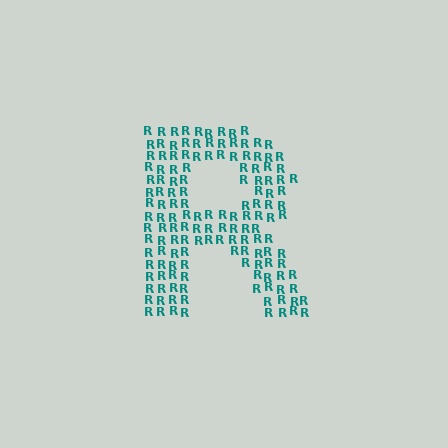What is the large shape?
The large shape is the letter R.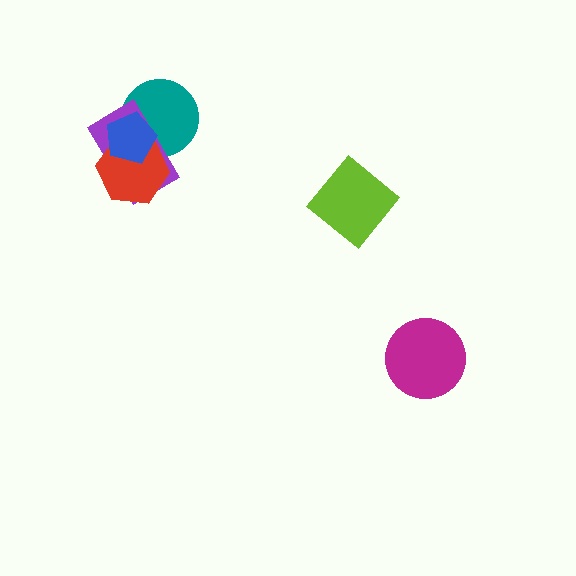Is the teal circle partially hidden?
Yes, it is partially covered by another shape.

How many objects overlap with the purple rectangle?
3 objects overlap with the purple rectangle.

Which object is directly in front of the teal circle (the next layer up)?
The purple rectangle is directly in front of the teal circle.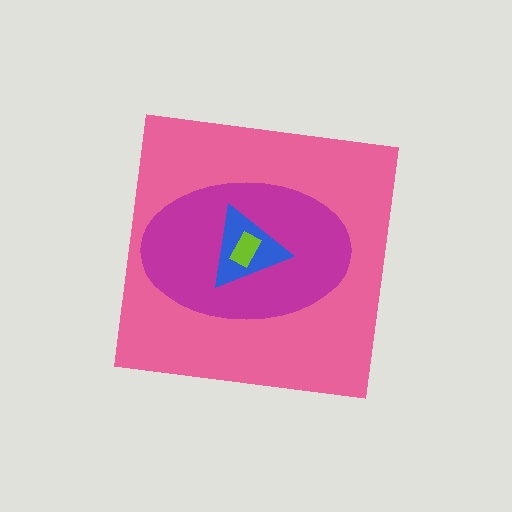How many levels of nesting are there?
4.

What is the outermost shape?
The pink square.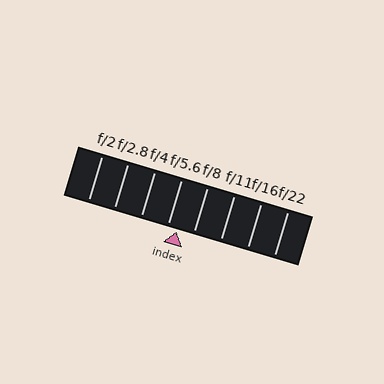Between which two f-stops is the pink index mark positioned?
The index mark is between f/5.6 and f/8.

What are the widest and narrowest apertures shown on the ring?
The widest aperture shown is f/2 and the narrowest is f/22.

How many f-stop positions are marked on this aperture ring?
There are 8 f-stop positions marked.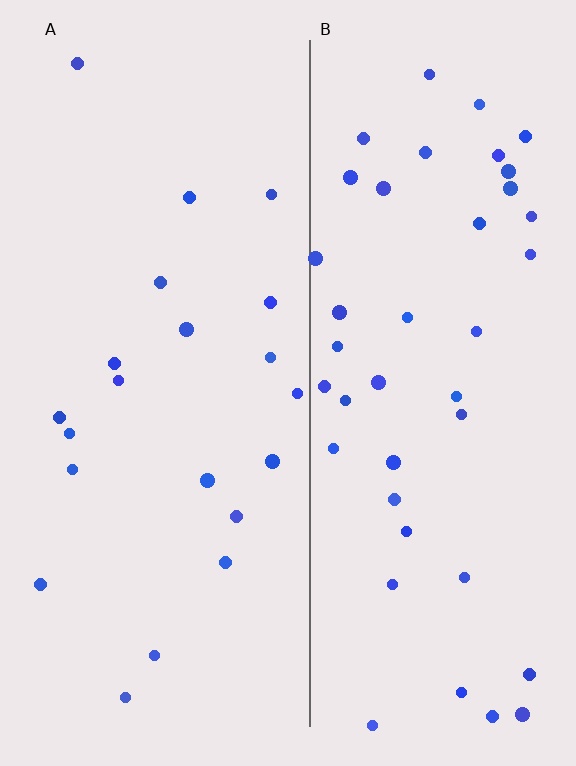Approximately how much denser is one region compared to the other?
Approximately 2.0× — region B over region A.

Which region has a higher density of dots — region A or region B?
B (the right).